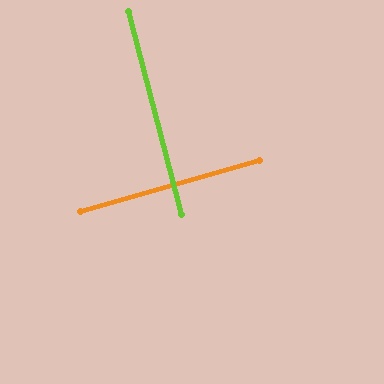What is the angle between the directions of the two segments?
Approximately 89 degrees.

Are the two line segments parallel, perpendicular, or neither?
Perpendicular — they meet at approximately 89°.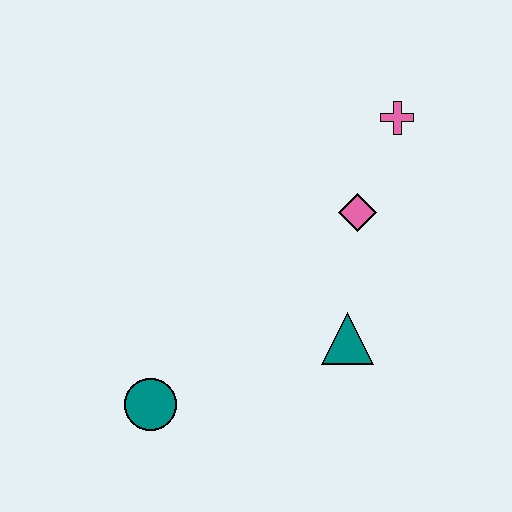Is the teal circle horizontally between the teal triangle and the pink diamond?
No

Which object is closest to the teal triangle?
The pink diamond is closest to the teal triangle.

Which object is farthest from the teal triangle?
The pink cross is farthest from the teal triangle.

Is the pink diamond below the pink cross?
Yes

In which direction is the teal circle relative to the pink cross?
The teal circle is below the pink cross.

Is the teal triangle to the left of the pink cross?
Yes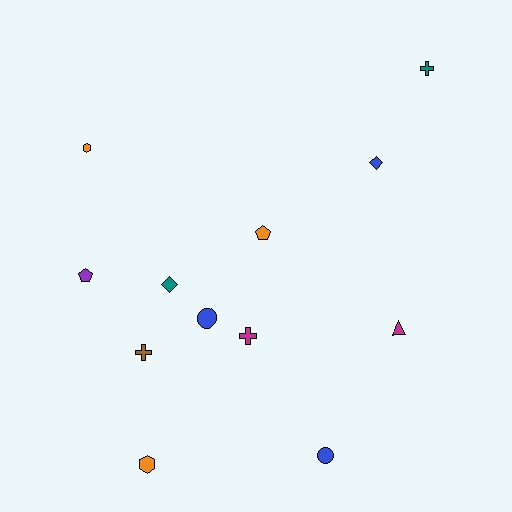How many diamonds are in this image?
There are 2 diamonds.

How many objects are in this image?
There are 12 objects.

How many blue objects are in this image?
There are 3 blue objects.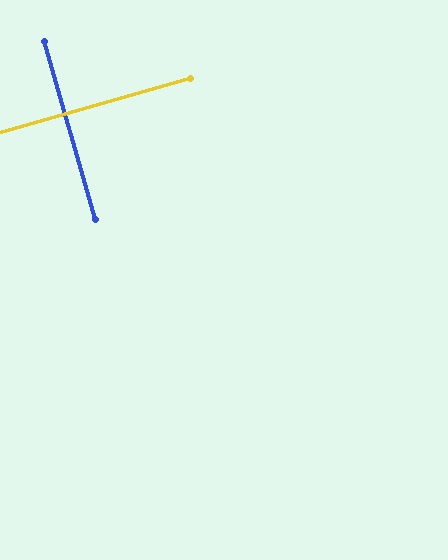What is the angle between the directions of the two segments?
Approximately 90 degrees.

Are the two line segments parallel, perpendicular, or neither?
Perpendicular — they meet at approximately 90°.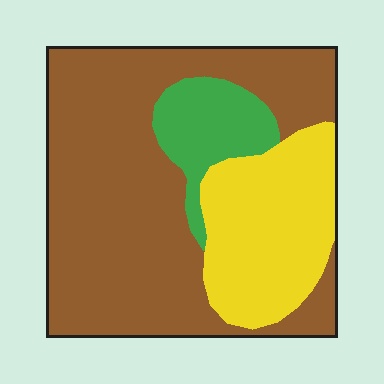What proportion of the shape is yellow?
Yellow takes up about one quarter (1/4) of the shape.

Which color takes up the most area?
Brown, at roughly 65%.